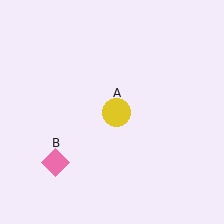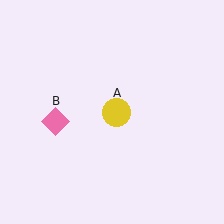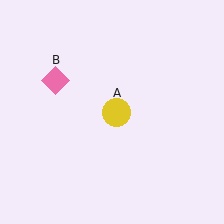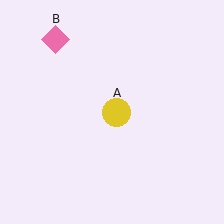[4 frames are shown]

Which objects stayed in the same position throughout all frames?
Yellow circle (object A) remained stationary.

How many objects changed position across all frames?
1 object changed position: pink diamond (object B).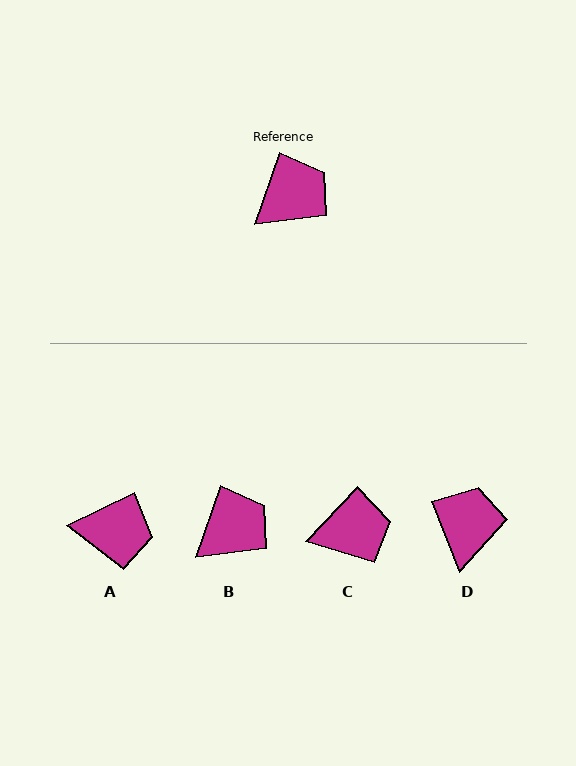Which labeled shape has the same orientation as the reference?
B.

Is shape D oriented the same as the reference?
No, it is off by about 41 degrees.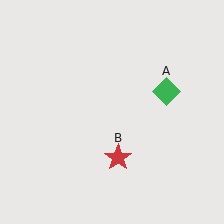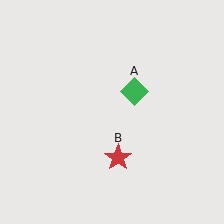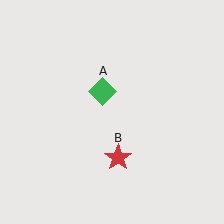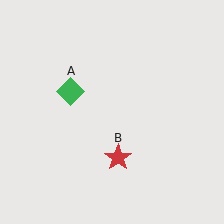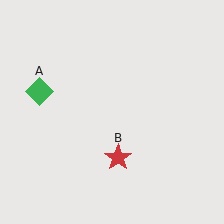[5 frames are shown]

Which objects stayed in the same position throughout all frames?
Red star (object B) remained stationary.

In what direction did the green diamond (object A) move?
The green diamond (object A) moved left.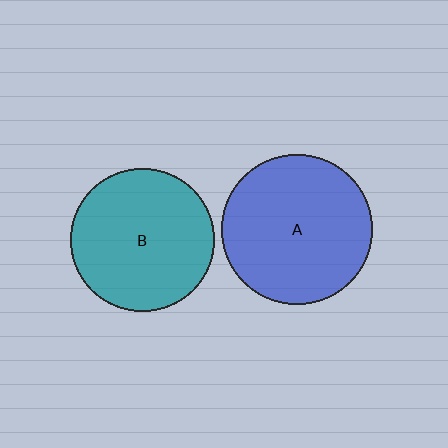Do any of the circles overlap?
No, none of the circles overlap.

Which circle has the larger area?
Circle A (blue).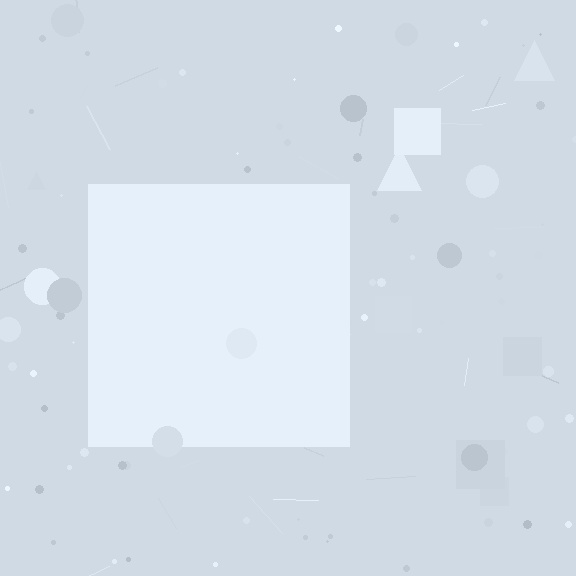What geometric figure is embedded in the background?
A square is embedded in the background.